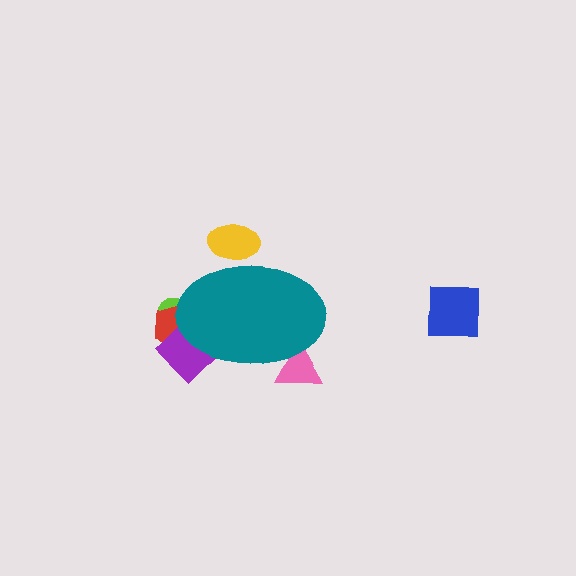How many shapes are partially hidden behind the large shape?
5 shapes are partially hidden.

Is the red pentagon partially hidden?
Yes, the red pentagon is partially hidden behind the teal ellipse.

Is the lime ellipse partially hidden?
Yes, the lime ellipse is partially hidden behind the teal ellipse.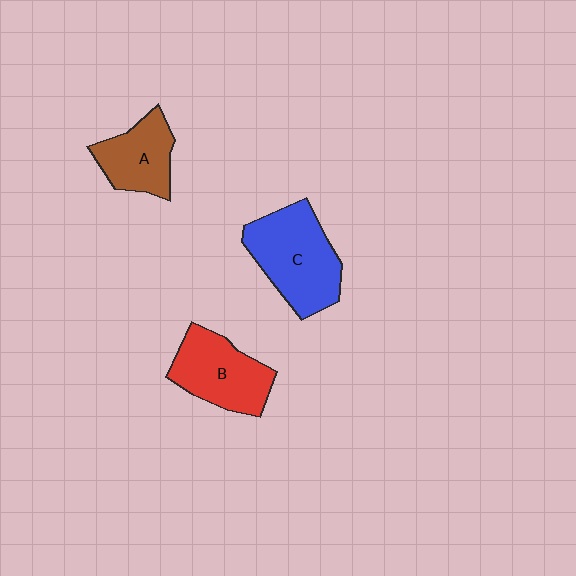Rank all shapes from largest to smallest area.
From largest to smallest: C (blue), B (red), A (brown).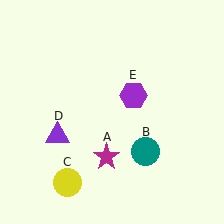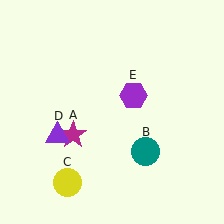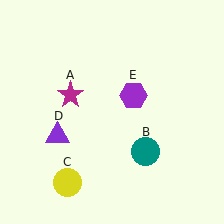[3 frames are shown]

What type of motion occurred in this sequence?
The magenta star (object A) rotated clockwise around the center of the scene.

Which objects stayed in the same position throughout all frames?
Teal circle (object B) and yellow circle (object C) and purple triangle (object D) and purple hexagon (object E) remained stationary.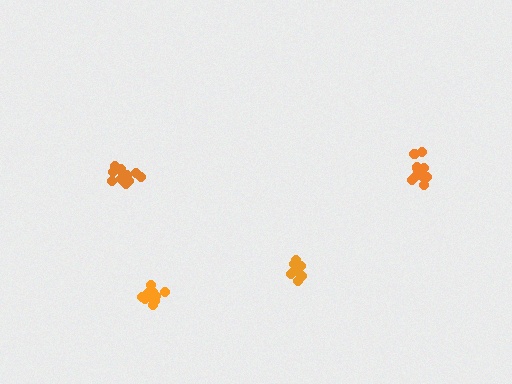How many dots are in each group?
Group 1: 10 dots, Group 2: 11 dots, Group 3: 12 dots, Group 4: 11 dots (44 total).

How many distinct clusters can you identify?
There are 4 distinct clusters.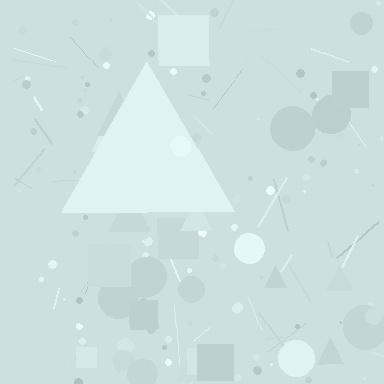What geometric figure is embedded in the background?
A triangle is embedded in the background.